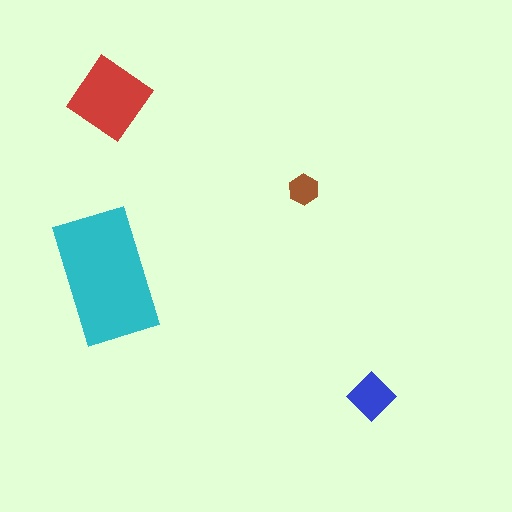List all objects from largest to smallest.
The cyan rectangle, the red diamond, the blue diamond, the brown hexagon.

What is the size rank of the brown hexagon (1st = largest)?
4th.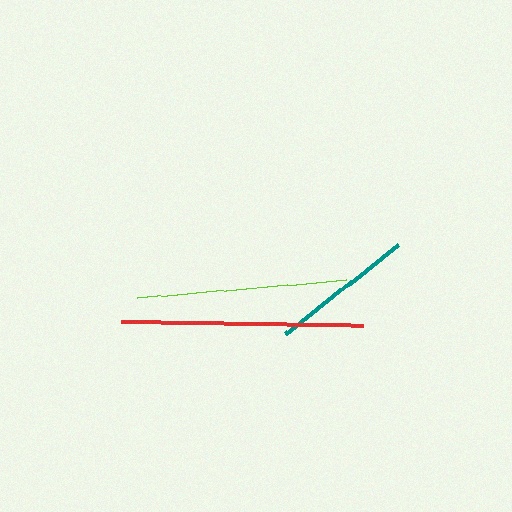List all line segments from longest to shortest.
From longest to shortest: red, lime, teal.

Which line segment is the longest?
The red line is the longest at approximately 242 pixels.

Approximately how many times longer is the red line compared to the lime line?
The red line is approximately 1.2 times the length of the lime line.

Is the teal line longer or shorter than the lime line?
The lime line is longer than the teal line.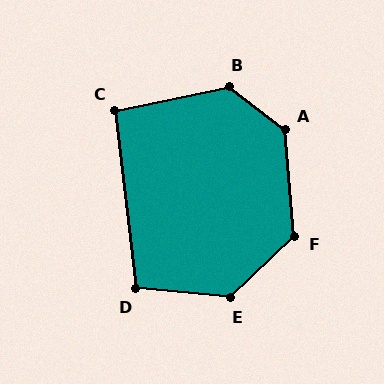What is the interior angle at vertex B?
Approximately 130 degrees (obtuse).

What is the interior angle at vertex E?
Approximately 131 degrees (obtuse).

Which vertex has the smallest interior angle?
C, at approximately 95 degrees.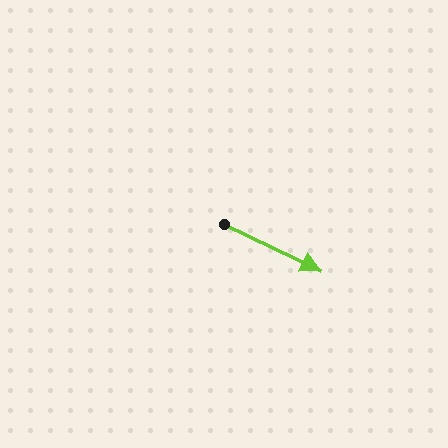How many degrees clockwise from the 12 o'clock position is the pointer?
Approximately 116 degrees.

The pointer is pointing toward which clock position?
Roughly 4 o'clock.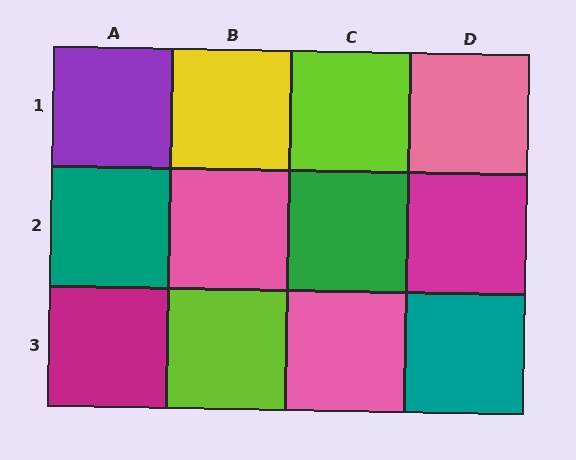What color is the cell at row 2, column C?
Green.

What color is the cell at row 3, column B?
Lime.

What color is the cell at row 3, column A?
Magenta.